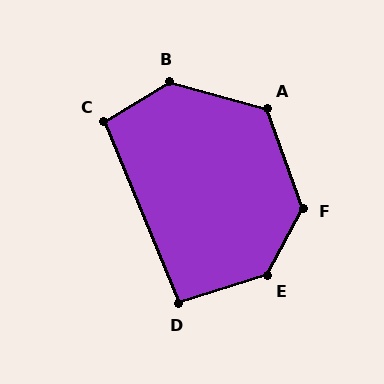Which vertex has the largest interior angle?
E, at approximately 136 degrees.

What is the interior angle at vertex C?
Approximately 99 degrees (obtuse).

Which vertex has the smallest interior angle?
D, at approximately 95 degrees.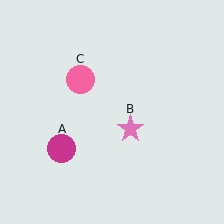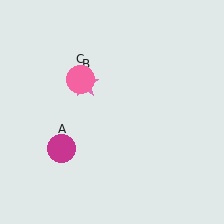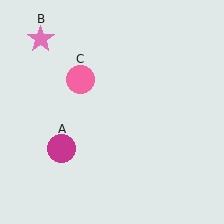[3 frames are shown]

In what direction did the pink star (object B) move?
The pink star (object B) moved up and to the left.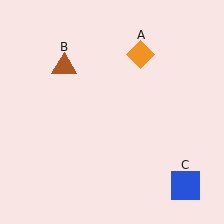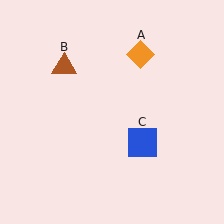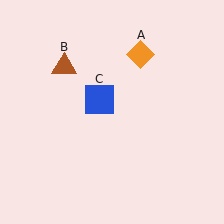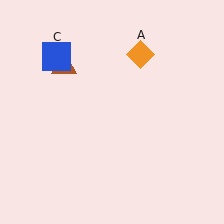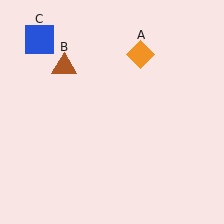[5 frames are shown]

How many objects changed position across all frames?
1 object changed position: blue square (object C).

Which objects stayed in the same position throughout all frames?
Orange diamond (object A) and brown triangle (object B) remained stationary.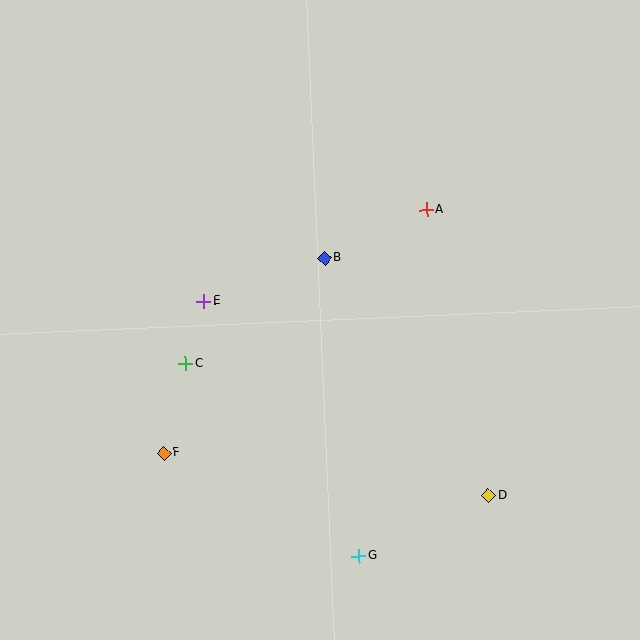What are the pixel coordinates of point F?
Point F is at (164, 453).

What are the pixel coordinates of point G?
Point G is at (359, 556).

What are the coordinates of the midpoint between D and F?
The midpoint between D and F is at (326, 474).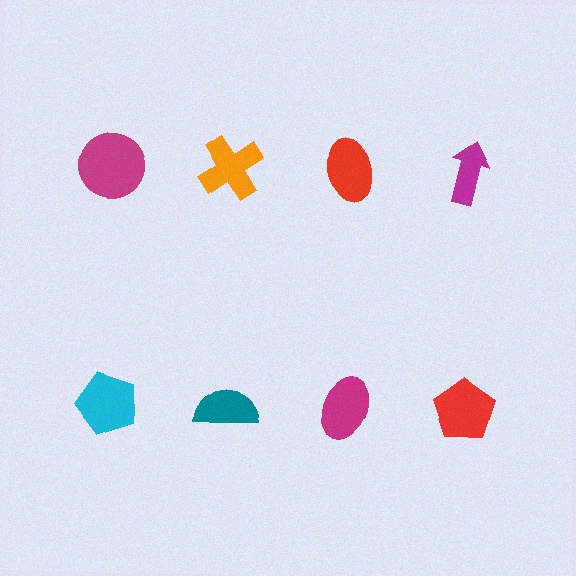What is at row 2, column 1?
A cyan pentagon.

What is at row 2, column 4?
A red pentagon.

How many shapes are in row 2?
4 shapes.